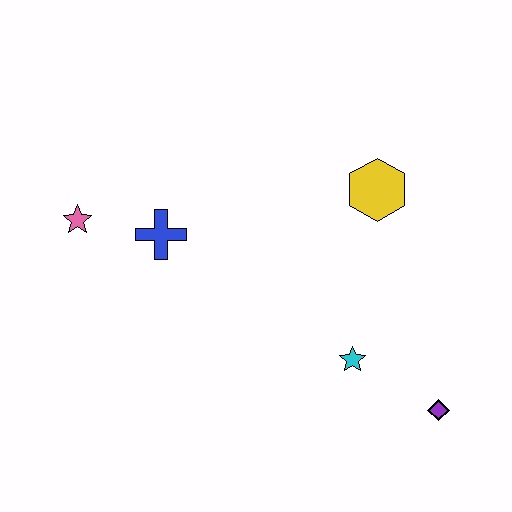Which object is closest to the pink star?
The blue cross is closest to the pink star.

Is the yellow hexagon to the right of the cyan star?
Yes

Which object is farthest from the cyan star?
The pink star is farthest from the cyan star.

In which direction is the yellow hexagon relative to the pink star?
The yellow hexagon is to the right of the pink star.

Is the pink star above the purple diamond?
Yes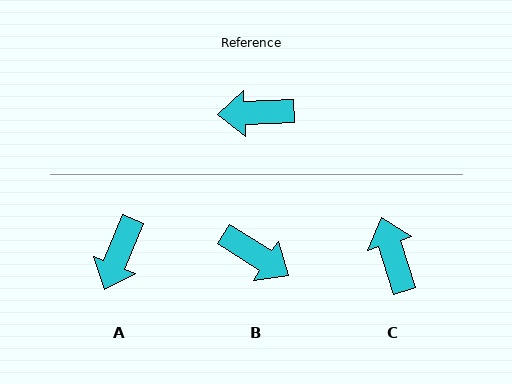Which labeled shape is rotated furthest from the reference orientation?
B, about 145 degrees away.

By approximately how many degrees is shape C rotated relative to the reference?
Approximately 75 degrees clockwise.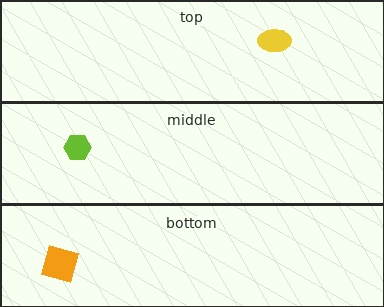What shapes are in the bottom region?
The orange square.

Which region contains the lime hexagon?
The middle region.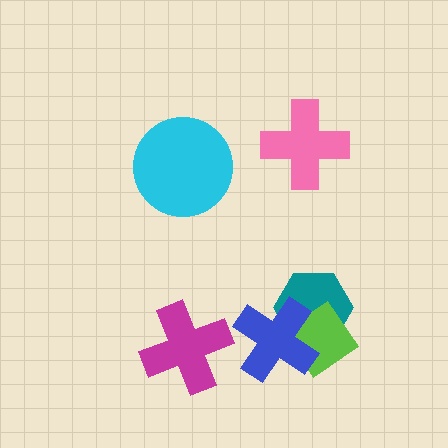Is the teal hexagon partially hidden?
Yes, it is partially covered by another shape.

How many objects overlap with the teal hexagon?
2 objects overlap with the teal hexagon.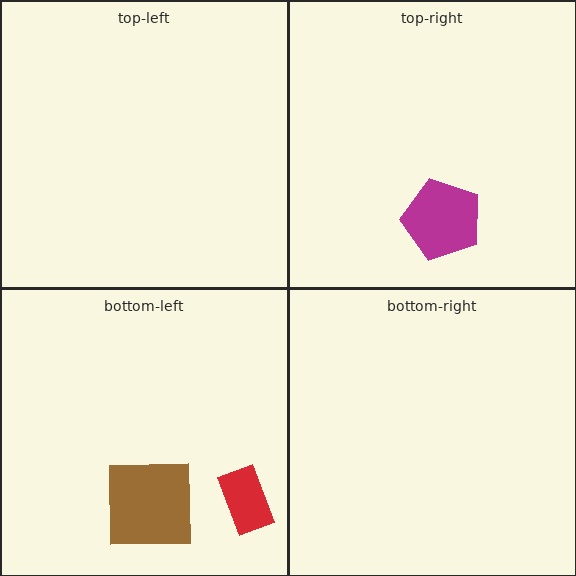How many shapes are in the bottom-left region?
2.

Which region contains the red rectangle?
The bottom-left region.